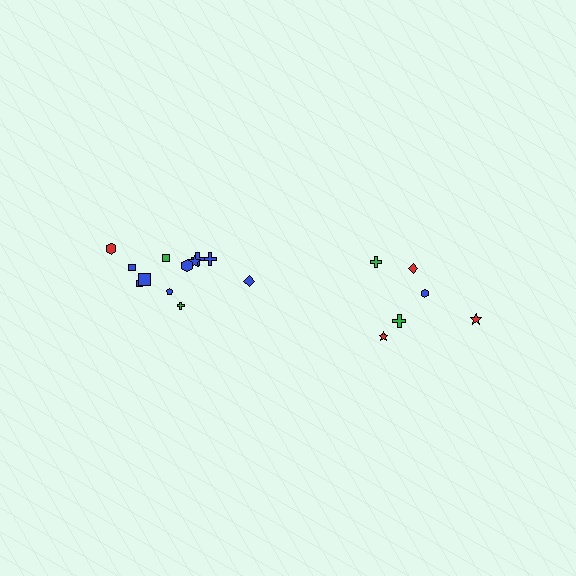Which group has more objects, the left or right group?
The left group.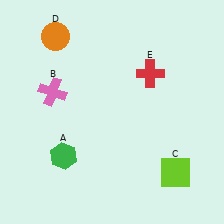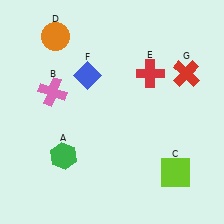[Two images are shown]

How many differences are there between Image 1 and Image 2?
There are 2 differences between the two images.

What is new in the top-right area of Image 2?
A red cross (G) was added in the top-right area of Image 2.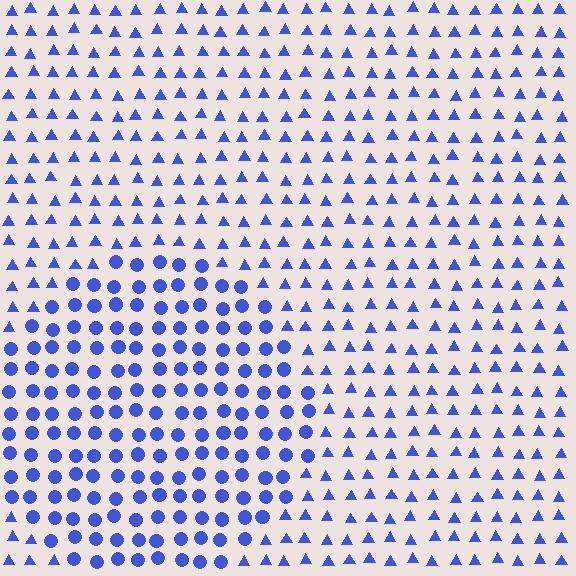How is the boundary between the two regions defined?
The boundary is defined by a change in element shape: circles inside vs. triangles outside. All elements share the same color and spacing.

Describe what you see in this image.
The image is filled with small blue elements arranged in a uniform grid. A circle-shaped region contains circles, while the surrounding area contains triangles. The boundary is defined purely by the change in element shape.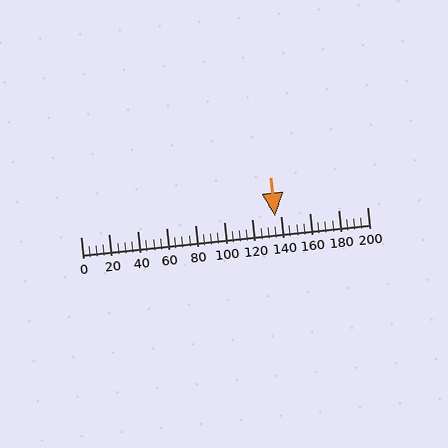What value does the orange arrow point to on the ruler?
The orange arrow points to approximately 136.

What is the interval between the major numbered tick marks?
The major tick marks are spaced 20 units apart.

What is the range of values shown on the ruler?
The ruler shows values from 0 to 200.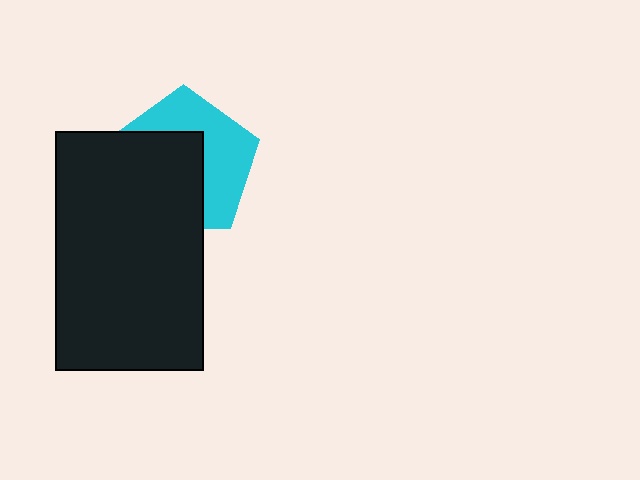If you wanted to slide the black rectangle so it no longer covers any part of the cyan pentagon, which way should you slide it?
Slide it toward the lower-left — that is the most direct way to separate the two shapes.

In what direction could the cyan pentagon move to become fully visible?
The cyan pentagon could move toward the upper-right. That would shift it out from behind the black rectangle entirely.